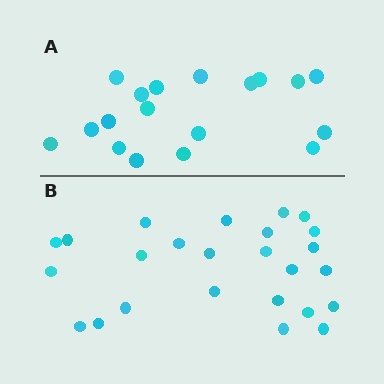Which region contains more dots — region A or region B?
Region B (the bottom region) has more dots.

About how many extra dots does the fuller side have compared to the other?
Region B has roughly 8 or so more dots than region A.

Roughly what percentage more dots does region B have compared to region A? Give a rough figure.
About 40% more.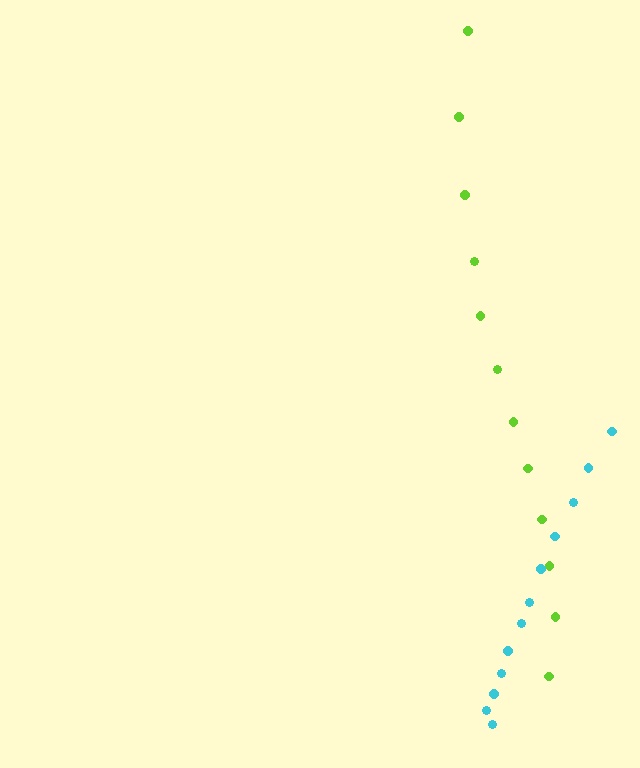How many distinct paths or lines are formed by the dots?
There are 2 distinct paths.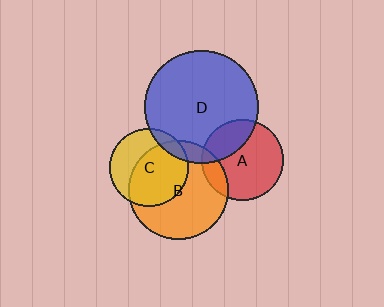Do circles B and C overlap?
Yes.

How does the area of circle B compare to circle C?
Approximately 1.6 times.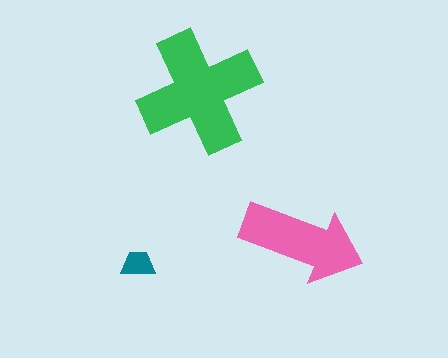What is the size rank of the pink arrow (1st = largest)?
2nd.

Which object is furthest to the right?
The pink arrow is rightmost.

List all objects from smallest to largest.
The teal trapezoid, the pink arrow, the green cross.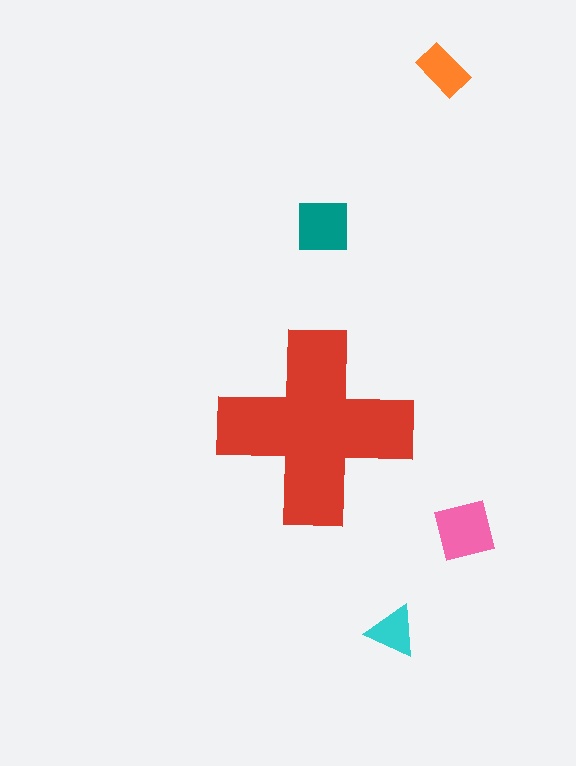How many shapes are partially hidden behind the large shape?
0 shapes are partially hidden.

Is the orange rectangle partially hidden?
No, the orange rectangle is fully visible.